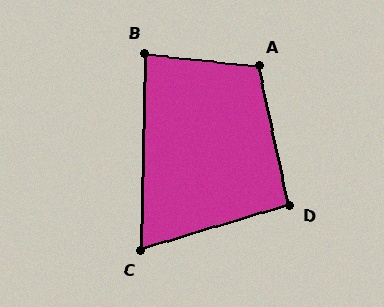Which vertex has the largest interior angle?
A, at approximately 108 degrees.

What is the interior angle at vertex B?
Approximately 85 degrees (approximately right).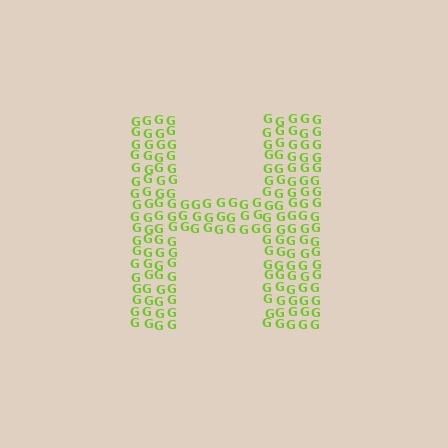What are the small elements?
The small elements are letter G's.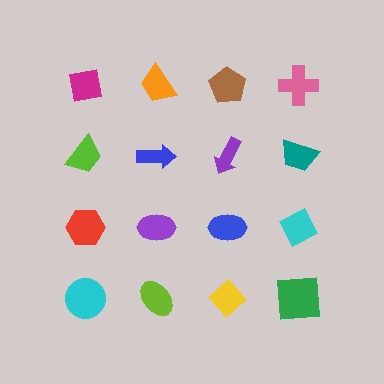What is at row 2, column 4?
A teal trapezoid.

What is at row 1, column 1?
A magenta square.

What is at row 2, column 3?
A purple arrow.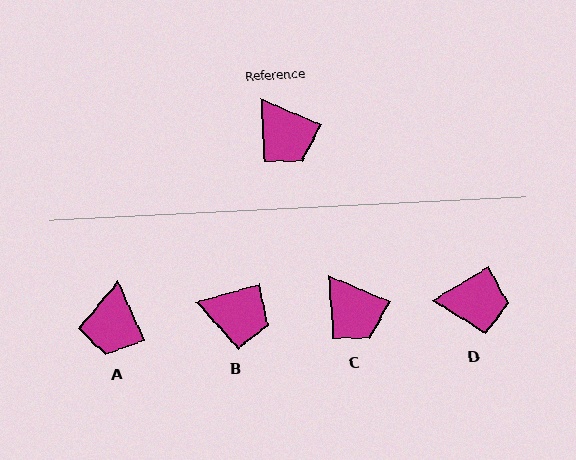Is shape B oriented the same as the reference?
No, it is off by about 39 degrees.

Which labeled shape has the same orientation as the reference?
C.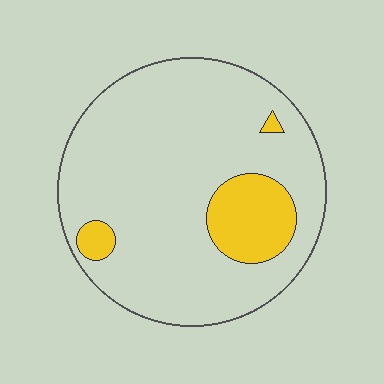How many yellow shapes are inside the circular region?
3.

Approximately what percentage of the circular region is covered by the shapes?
Approximately 15%.